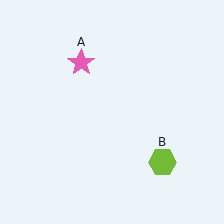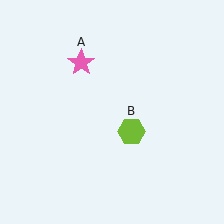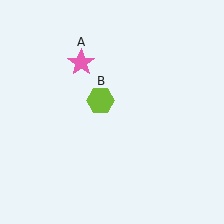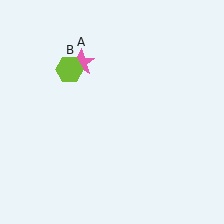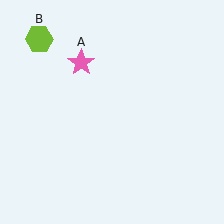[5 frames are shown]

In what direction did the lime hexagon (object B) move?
The lime hexagon (object B) moved up and to the left.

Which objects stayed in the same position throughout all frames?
Pink star (object A) remained stationary.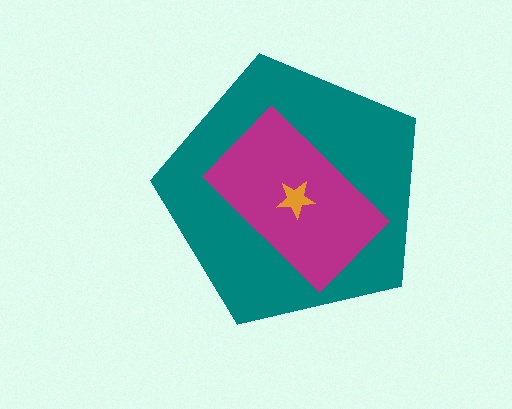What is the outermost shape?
The teal pentagon.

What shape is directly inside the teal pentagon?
The magenta rectangle.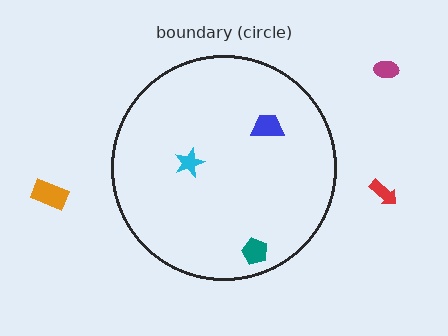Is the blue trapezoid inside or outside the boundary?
Inside.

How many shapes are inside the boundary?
3 inside, 3 outside.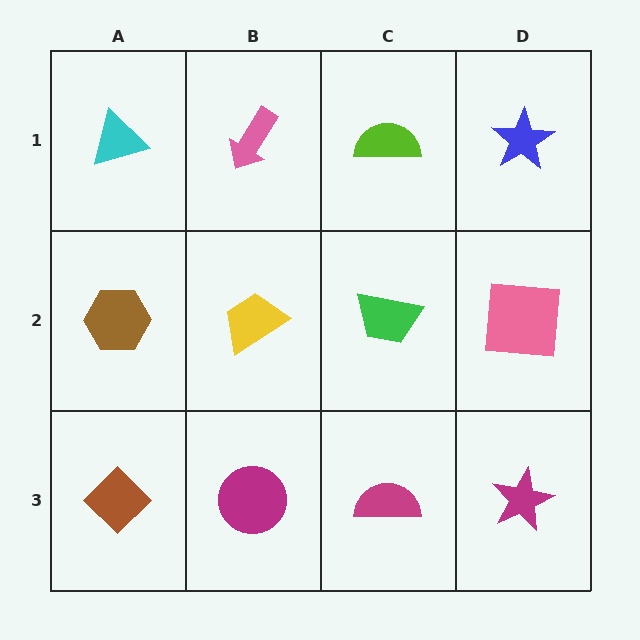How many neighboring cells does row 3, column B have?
3.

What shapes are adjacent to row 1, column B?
A yellow trapezoid (row 2, column B), a cyan triangle (row 1, column A), a lime semicircle (row 1, column C).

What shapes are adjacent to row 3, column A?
A brown hexagon (row 2, column A), a magenta circle (row 3, column B).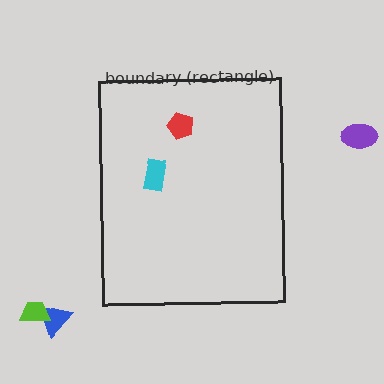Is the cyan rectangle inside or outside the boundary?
Inside.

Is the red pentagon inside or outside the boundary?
Inside.